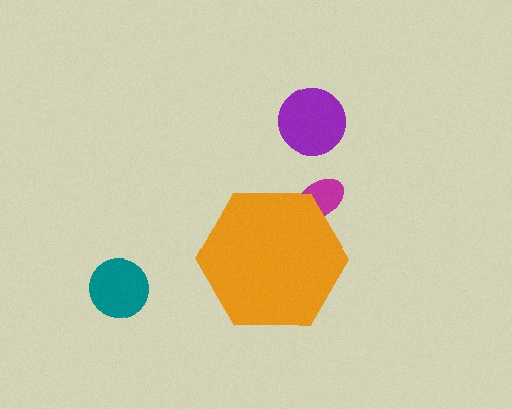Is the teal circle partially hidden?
No, the teal circle is fully visible.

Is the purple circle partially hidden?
No, the purple circle is fully visible.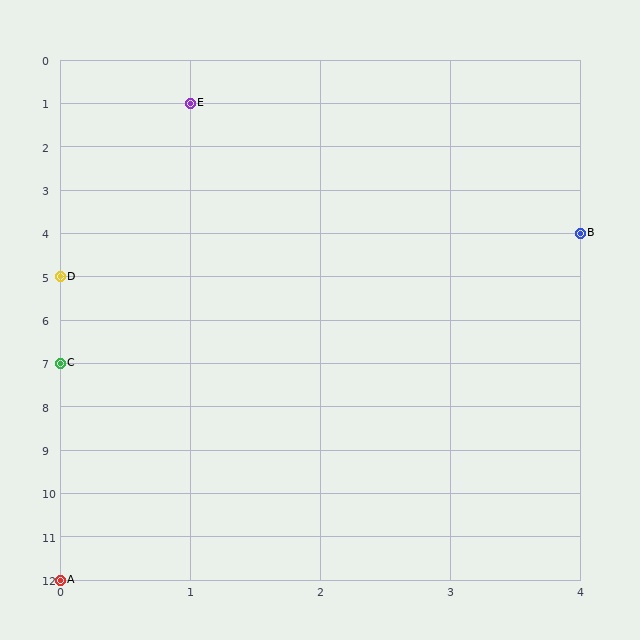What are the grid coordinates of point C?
Point C is at grid coordinates (0, 7).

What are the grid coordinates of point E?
Point E is at grid coordinates (1, 1).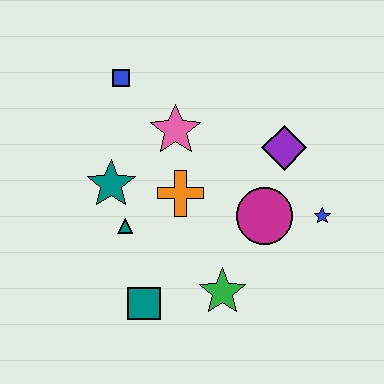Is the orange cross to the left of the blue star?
Yes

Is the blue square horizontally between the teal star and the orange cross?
Yes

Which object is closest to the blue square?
The pink star is closest to the blue square.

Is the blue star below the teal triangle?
No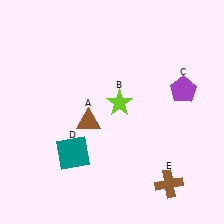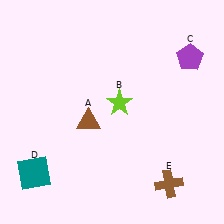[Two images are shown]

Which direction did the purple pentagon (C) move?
The purple pentagon (C) moved up.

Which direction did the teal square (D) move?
The teal square (D) moved left.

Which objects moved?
The objects that moved are: the purple pentagon (C), the teal square (D).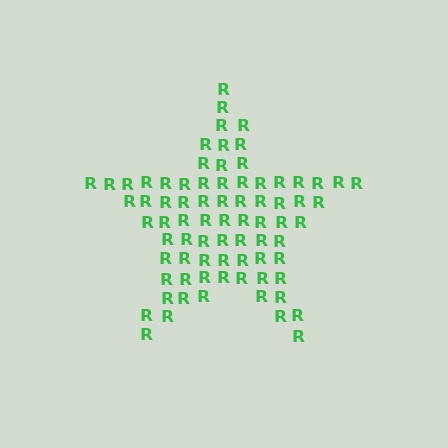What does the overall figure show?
The overall figure shows a star.